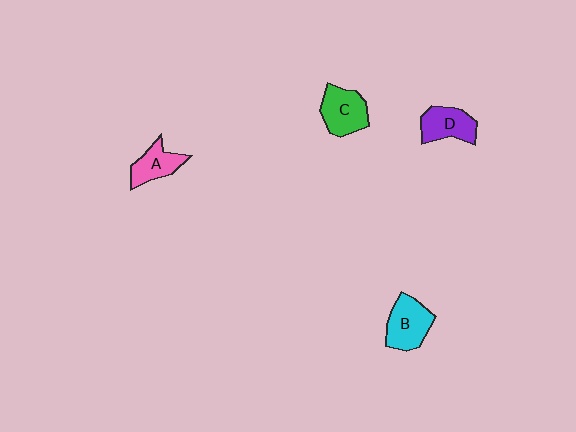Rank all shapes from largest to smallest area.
From largest to smallest: B (cyan), C (green), D (purple), A (pink).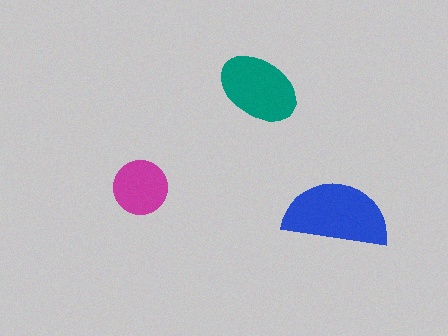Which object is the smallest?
The magenta circle.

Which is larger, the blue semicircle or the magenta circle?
The blue semicircle.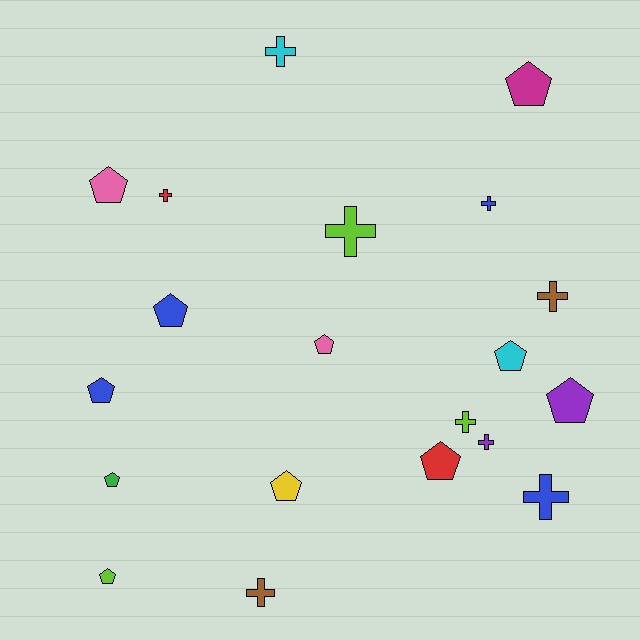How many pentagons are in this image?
There are 11 pentagons.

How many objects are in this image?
There are 20 objects.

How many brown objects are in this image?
There are 2 brown objects.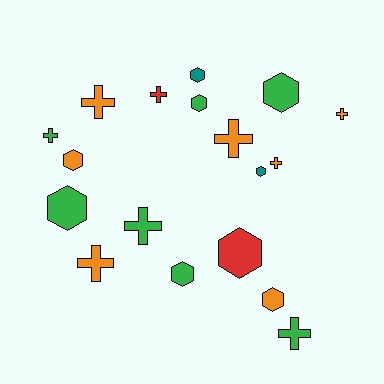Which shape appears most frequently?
Hexagon, with 9 objects.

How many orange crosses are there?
There are 5 orange crosses.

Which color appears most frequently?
Orange, with 7 objects.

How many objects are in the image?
There are 18 objects.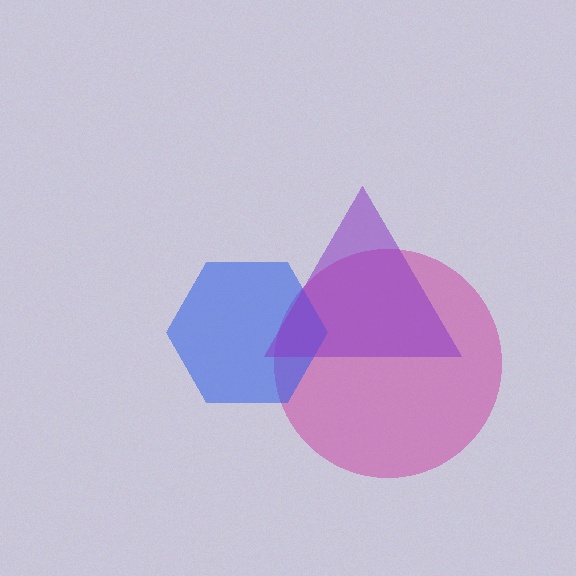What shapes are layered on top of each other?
The layered shapes are: a magenta circle, a blue hexagon, a purple triangle.